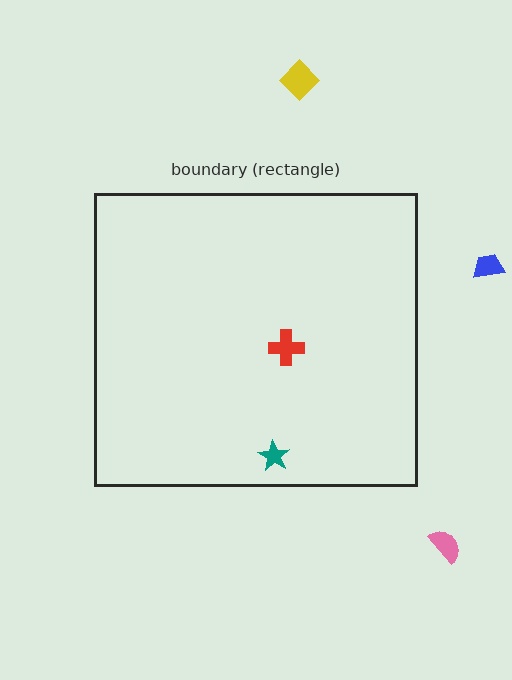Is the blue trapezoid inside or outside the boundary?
Outside.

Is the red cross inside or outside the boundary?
Inside.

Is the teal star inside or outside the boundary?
Inside.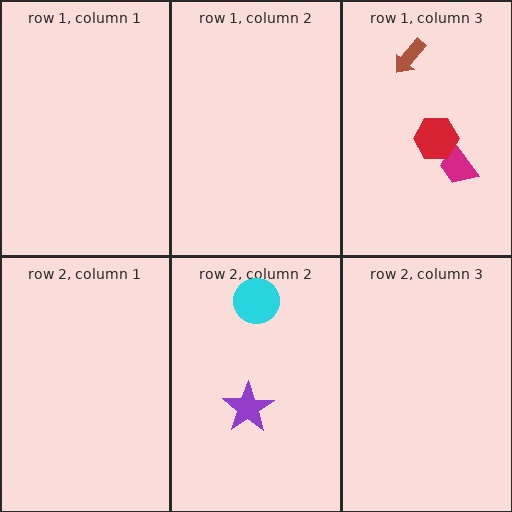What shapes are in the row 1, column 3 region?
The brown arrow, the magenta trapezoid, the red hexagon.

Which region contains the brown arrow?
The row 1, column 3 region.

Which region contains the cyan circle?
The row 2, column 2 region.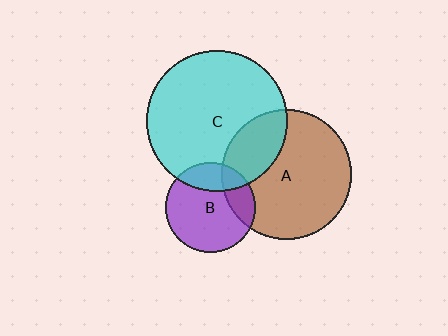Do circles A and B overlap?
Yes.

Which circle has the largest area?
Circle C (cyan).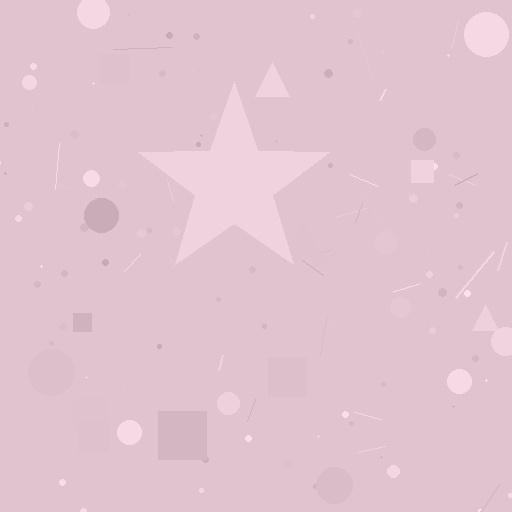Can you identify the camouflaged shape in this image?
The camouflaged shape is a star.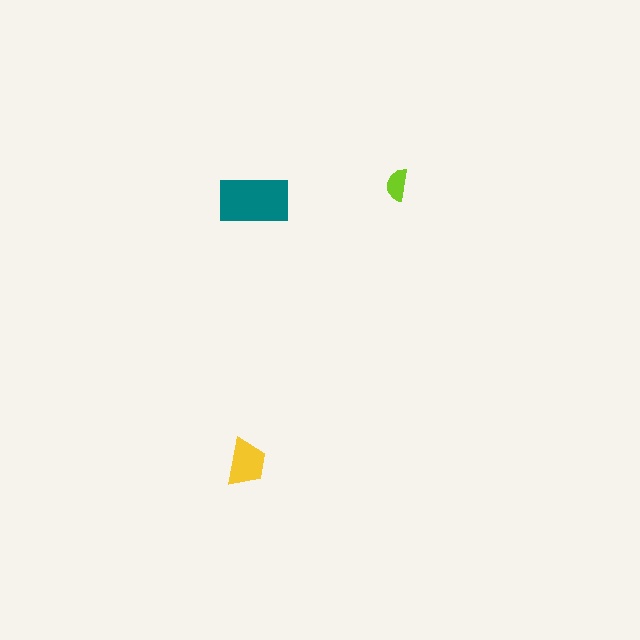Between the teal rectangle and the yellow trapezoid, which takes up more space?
The teal rectangle.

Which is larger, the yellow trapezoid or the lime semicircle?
The yellow trapezoid.